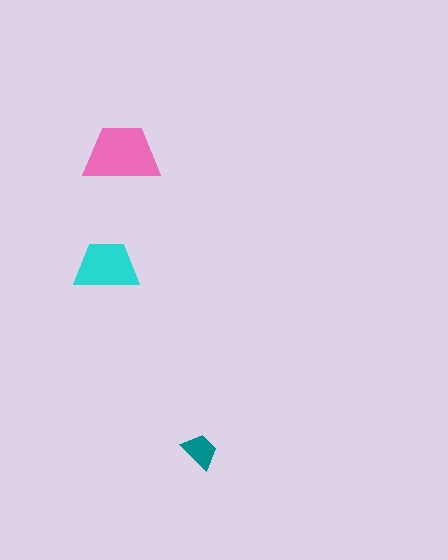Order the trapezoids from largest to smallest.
the pink one, the cyan one, the teal one.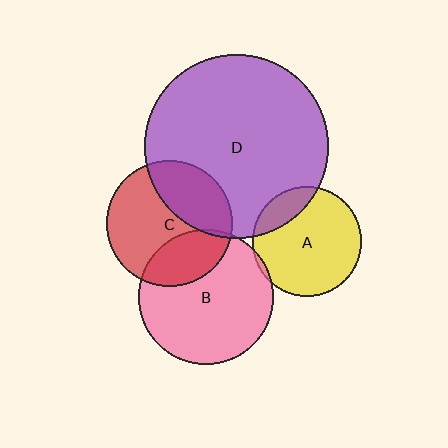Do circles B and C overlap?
Yes.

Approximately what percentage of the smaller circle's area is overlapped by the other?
Approximately 30%.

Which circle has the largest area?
Circle D (purple).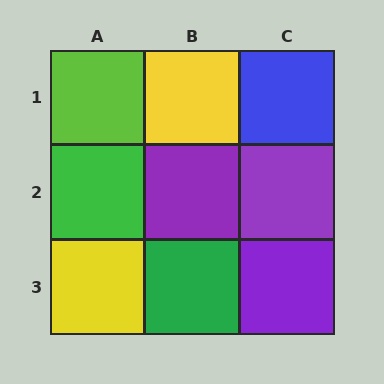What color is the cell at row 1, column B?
Yellow.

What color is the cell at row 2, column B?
Purple.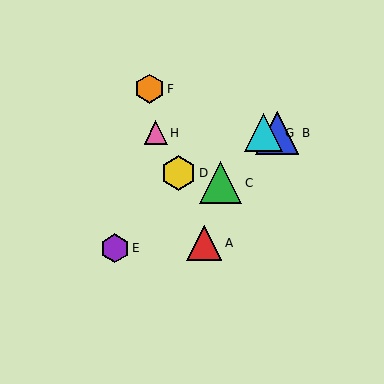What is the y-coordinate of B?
Object B is at y≈133.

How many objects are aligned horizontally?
3 objects (B, G, H) are aligned horizontally.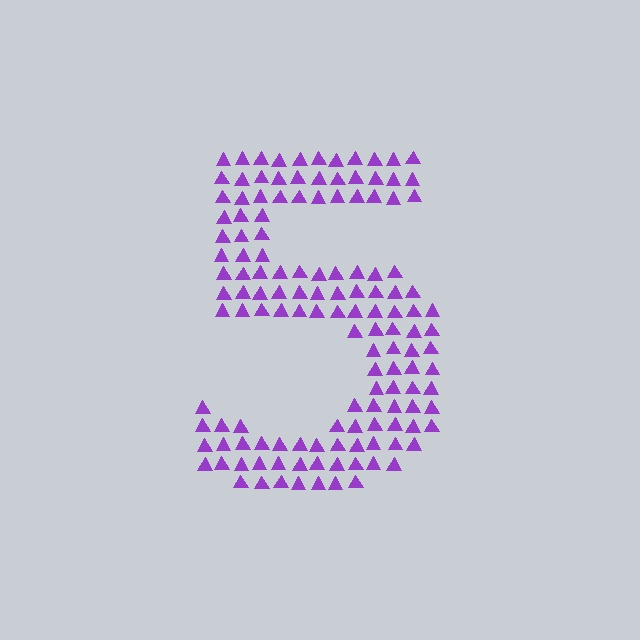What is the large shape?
The large shape is the digit 5.